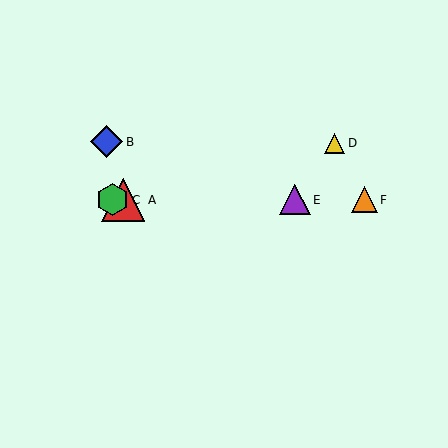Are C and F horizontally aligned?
Yes, both are at y≈200.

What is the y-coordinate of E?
Object E is at y≈200.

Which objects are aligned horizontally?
Objects A, C, E, F are aligned horizontally.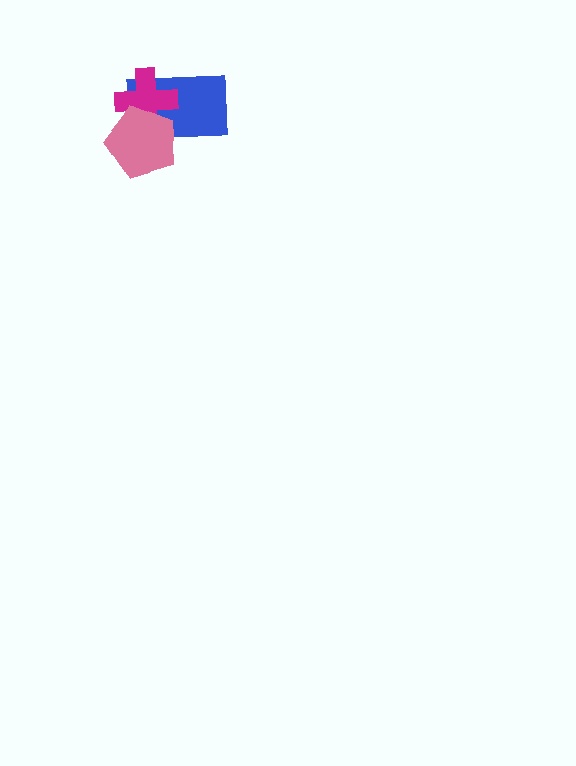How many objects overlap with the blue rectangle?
2 objects overlap with the blue rectangle.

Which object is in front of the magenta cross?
The pink pentagon is in front of the magenta cross.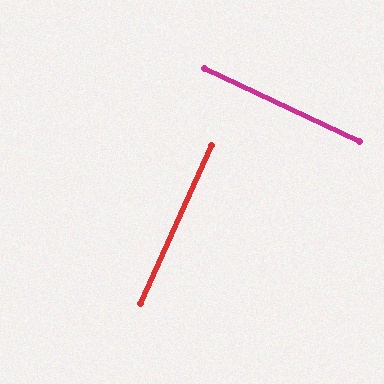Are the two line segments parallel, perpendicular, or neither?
Perpendicular — they meet at approximately 89°.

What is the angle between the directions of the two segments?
Approximately 89 degrees.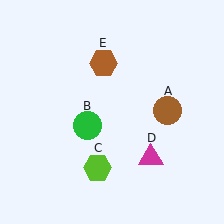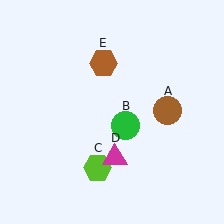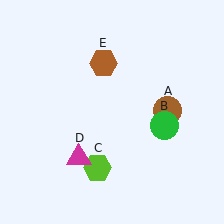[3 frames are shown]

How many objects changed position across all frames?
2 objects changed position: green circle (object B), magenta triangle (object D).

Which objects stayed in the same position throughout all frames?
Brown circle (object A) and lime hexagon (object C) and brown hexagon (object E) remained stationary.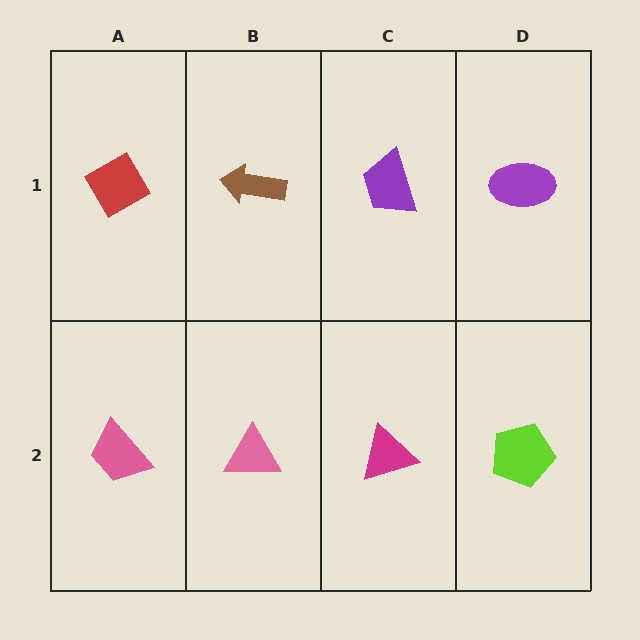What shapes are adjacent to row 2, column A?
A red diamond (row 1, column A), a pink triangle (row 2, column B).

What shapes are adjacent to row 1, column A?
A pink trapezoid (row 2, column A), a brown arrow (row 1, column B).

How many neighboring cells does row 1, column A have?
2.